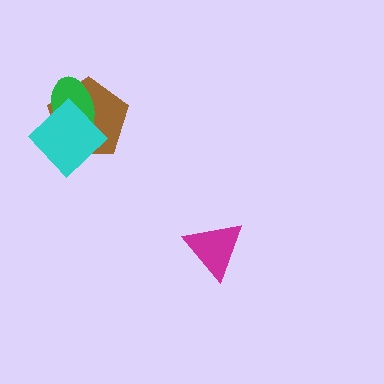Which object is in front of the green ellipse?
The cyan diamond is in front of the green ellipse.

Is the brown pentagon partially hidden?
Yes, it is partially covered by another shape.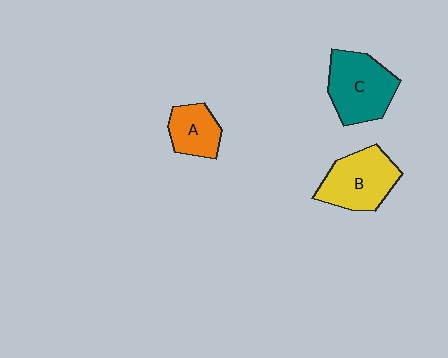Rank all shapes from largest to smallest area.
From largest to smallest: C (teal), B (yellow), A (orange).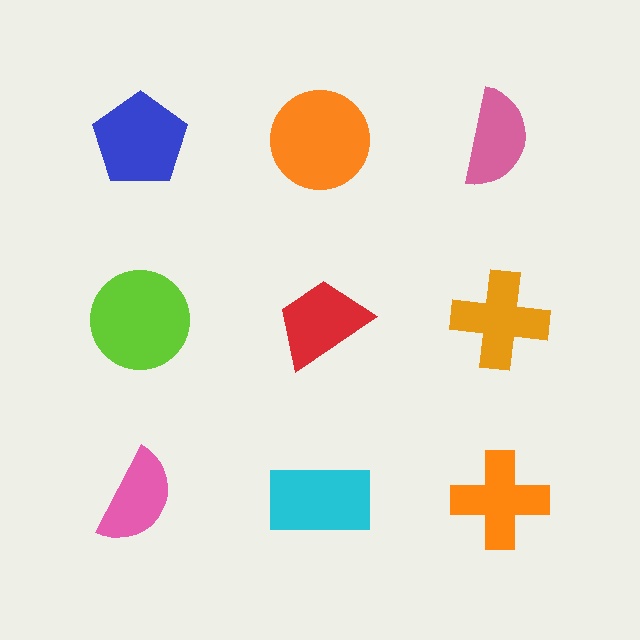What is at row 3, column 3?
An orange cross.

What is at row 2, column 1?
A lime circle.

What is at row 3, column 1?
A pink semicircle.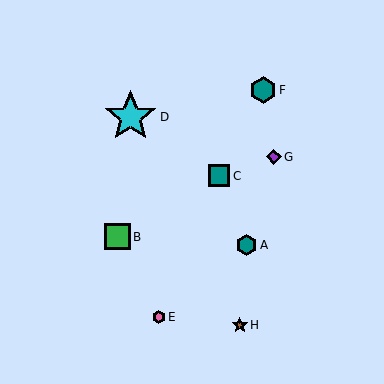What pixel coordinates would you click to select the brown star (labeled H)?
Click at (240, 325) to select the brown star H.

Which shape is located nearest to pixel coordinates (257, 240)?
The teal hexagon (labeled A) at (247, 245) is nearest to that location.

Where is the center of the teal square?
The center of the teal square is at (219, 176).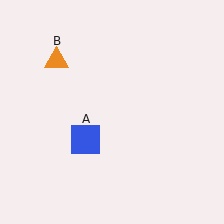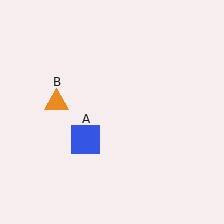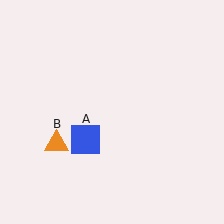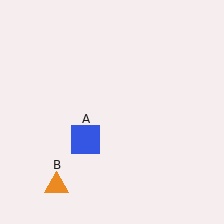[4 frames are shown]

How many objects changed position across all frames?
1 object changed position: orange triangle (object B).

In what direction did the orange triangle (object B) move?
The orange triangle (object B) moved down.